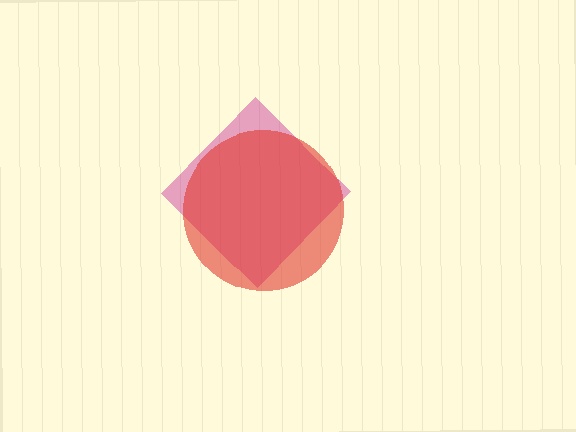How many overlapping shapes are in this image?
There are 2 overlapping shapes in the image.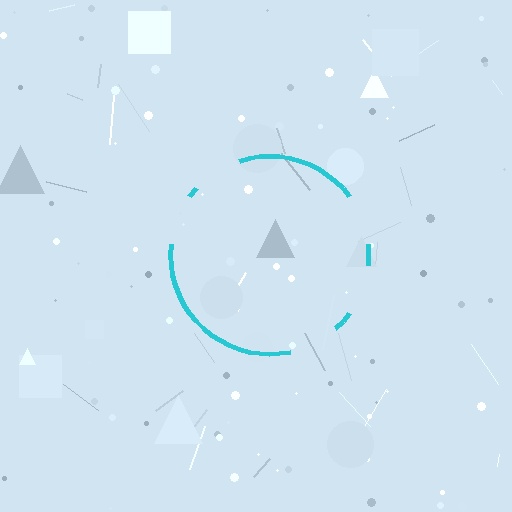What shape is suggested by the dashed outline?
The dashed outline suggests a circle.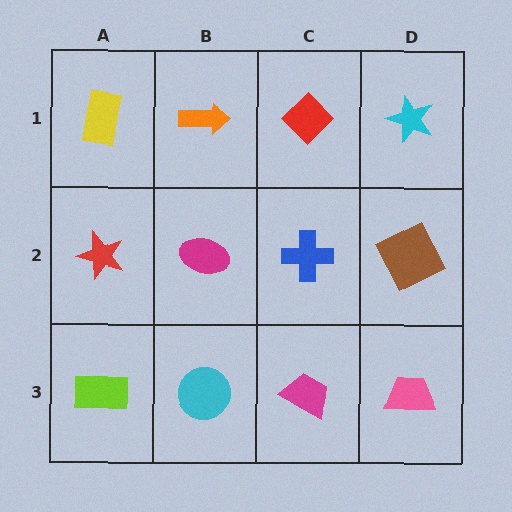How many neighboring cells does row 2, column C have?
4.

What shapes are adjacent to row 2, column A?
A yellow rectangle (row 1, column A), a lime rectangle (row 3, column A), a magenta ellipse (row 2, column B).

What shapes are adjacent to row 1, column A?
A red star (row 2, column A), an orange arrow (row 1, column B).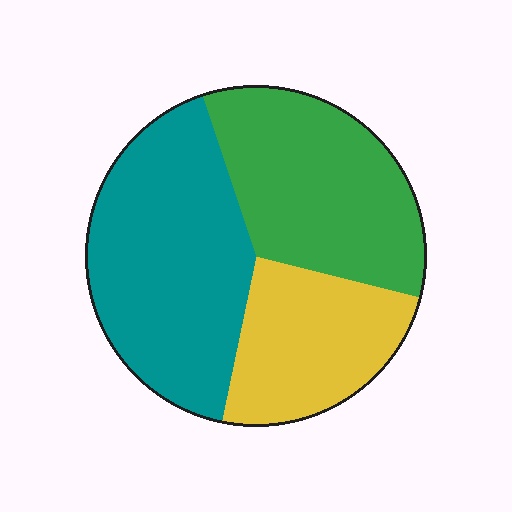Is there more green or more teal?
Teal.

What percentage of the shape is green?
Green takes up about one third (1/3) of the shape.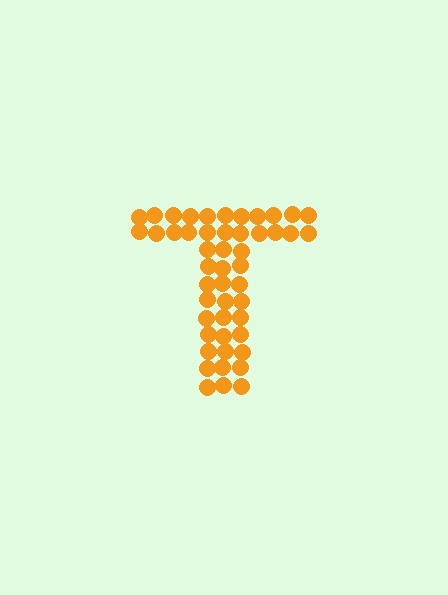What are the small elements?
The small elements are circles.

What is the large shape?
The large shape is the letter T.